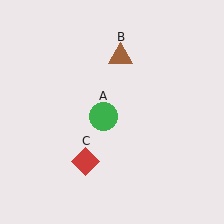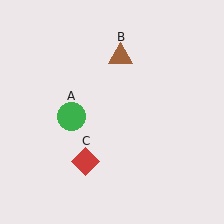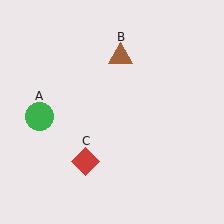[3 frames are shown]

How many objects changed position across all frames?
1 object changed position: green circle (object A).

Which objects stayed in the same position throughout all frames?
Brown triangle (object B) and red diamond (object C) remained stationary.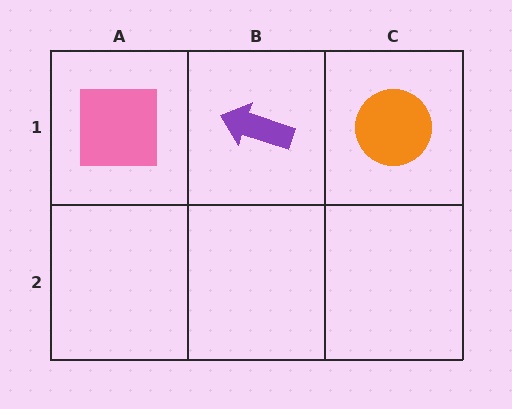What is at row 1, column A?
A pink square.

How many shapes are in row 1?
3 shapes.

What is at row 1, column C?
An orange circle.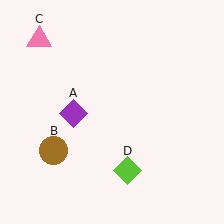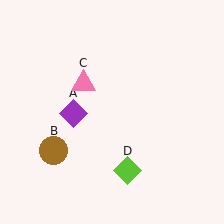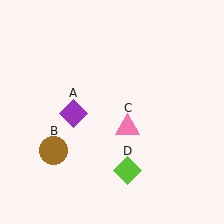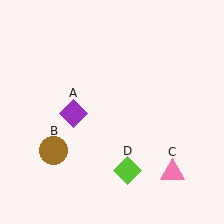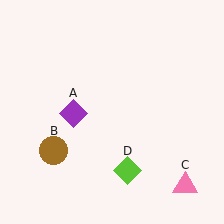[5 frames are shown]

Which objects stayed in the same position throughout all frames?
Purple diamond (object A) and brown circle (object B) and lime diamond (object D) remained stationary.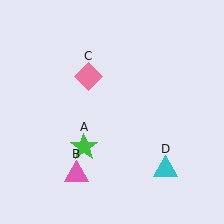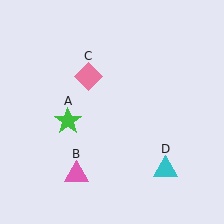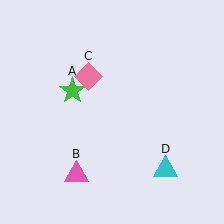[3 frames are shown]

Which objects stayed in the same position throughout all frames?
Pink triangle (object B) and pink diamond (object C) and cyan triangle (object D) remained stationary.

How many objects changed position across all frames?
1 object changed position: green star (object A).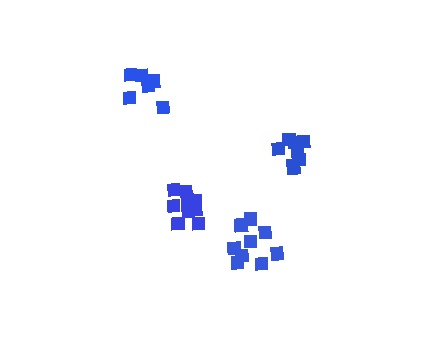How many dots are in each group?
Group 1: 8 dots, Group 2: 6 dots, Group 3: 9 dots, Group 4: 10 dots (33 total).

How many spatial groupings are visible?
There are 4 spatial groupings.